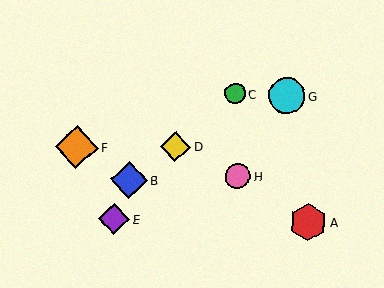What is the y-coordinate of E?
Object E is at y≈219.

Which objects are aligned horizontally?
Objects C, G are aligned horizontally.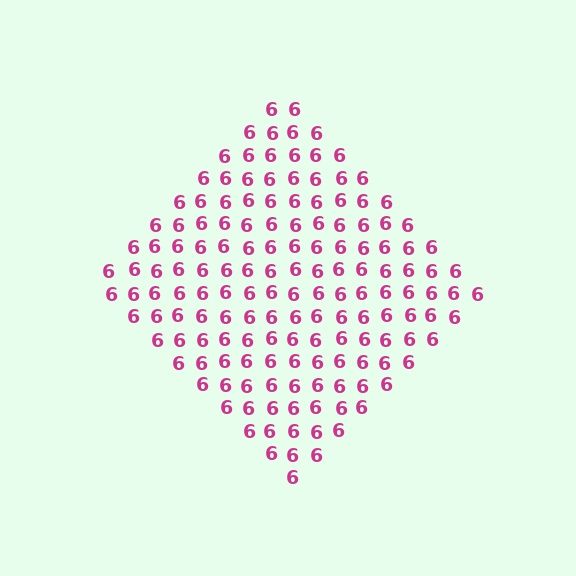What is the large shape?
The large shape is a diamond.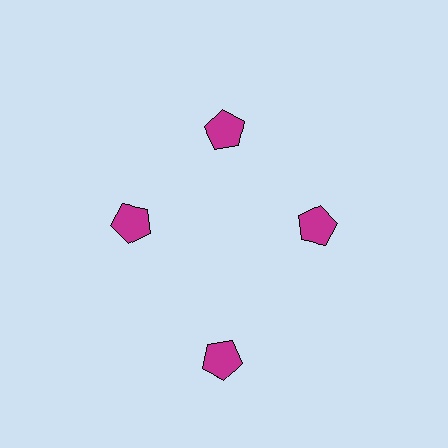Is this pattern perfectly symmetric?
No. The 4 magenta pentagons are arranged in a ring, but one element near the 6 o'clock position is pushed outward from the center, breaking the 4-fold rotational symmetry.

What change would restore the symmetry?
The symmetry would be restored by moving it inward, back onto the ring so that all 4 pentagons sit at equal angles and equal distance from the center.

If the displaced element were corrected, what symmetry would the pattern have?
It would have 4-fold rotational symmetry — the pattern would map onto itself every 90 degrees.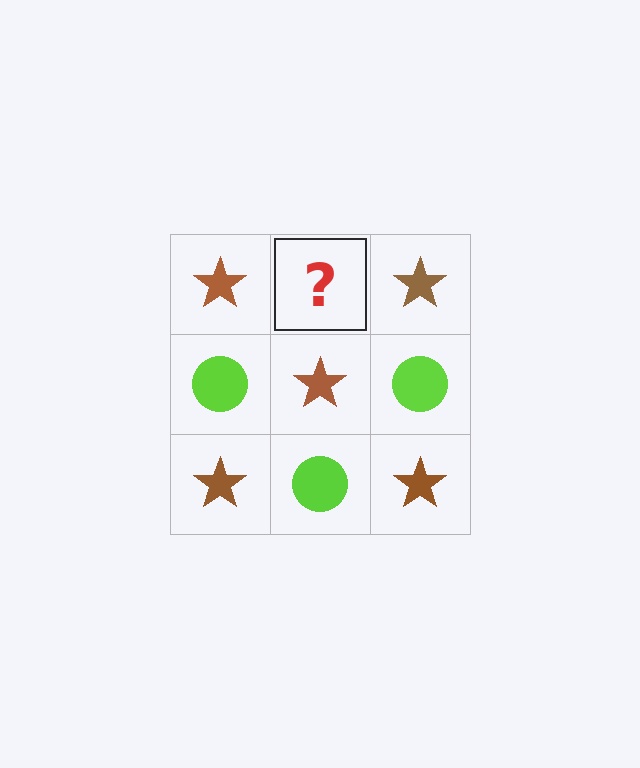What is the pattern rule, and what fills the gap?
The rule is that it alternates brown star and lime circle in a checkerboard pattern. The gap should be filled with a lime circle.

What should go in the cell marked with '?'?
The missing cell should contain a lime circle.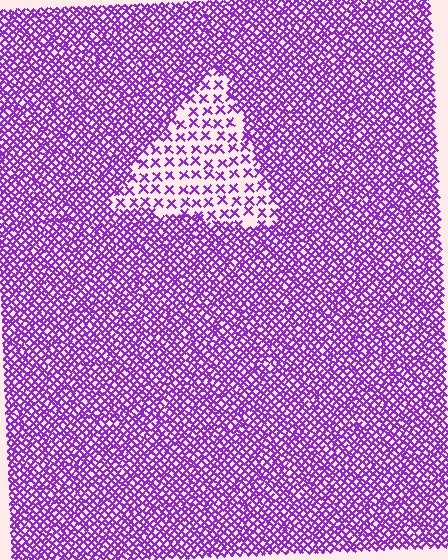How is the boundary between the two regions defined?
The boundary is defined by a change in element density (approximately 2.9x ratio). All elements are the same color, size, and shape.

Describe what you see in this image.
The image contains small purple elements arranged at two different densities. A triangle-shaped region is visible where the elements are less densely packed than the surrounding area.